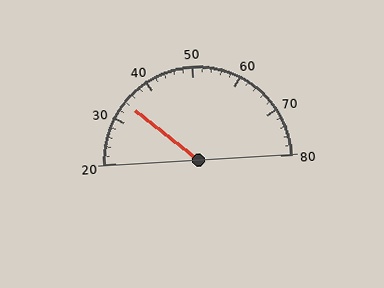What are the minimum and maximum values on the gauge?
The gauge ranges from 20 to 80.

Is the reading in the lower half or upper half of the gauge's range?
The reading is in the lower half of the range (20 to 80).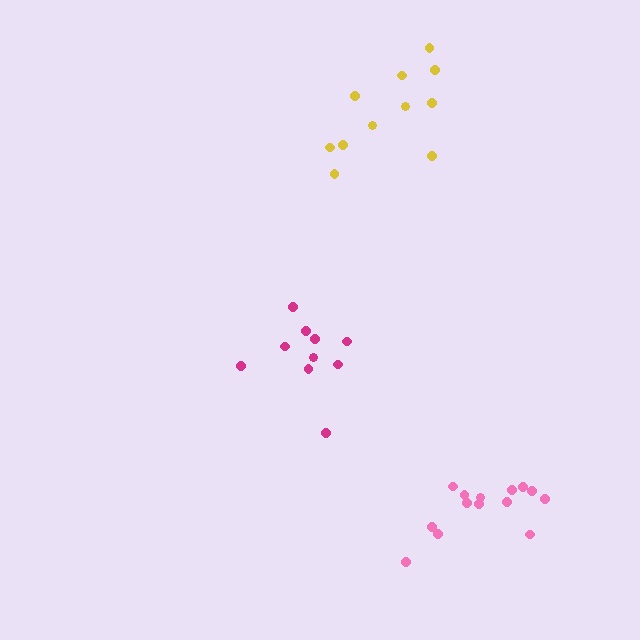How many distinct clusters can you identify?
There are 3 distinct clusters.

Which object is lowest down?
The pink cluster is bottommost.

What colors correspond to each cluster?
The clusters are colored: pink, magenta, yellow.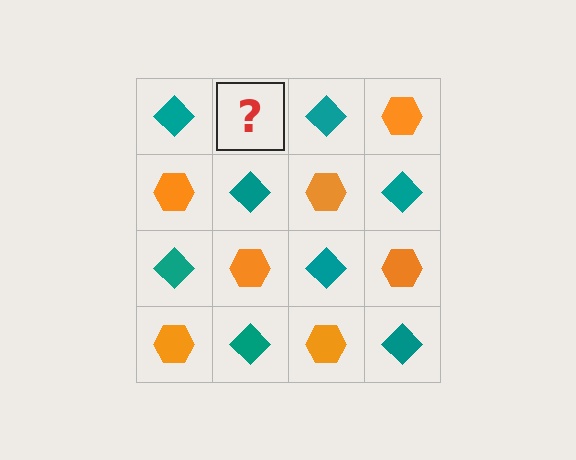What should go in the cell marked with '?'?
The missing cell should contain an orange hexagon.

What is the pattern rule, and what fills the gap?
The rule is that it alternates teal diamond and orange hexagon in a checkerboard pattern. The gap should be filled with an orange hexagon.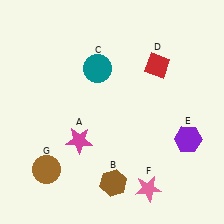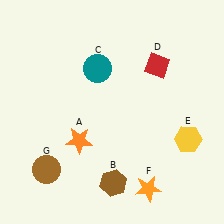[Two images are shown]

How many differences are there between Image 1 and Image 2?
There are 3 differences between the two images.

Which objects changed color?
A changed from magenta to orange. E changed from purple to yellow. F changed from pink to orange.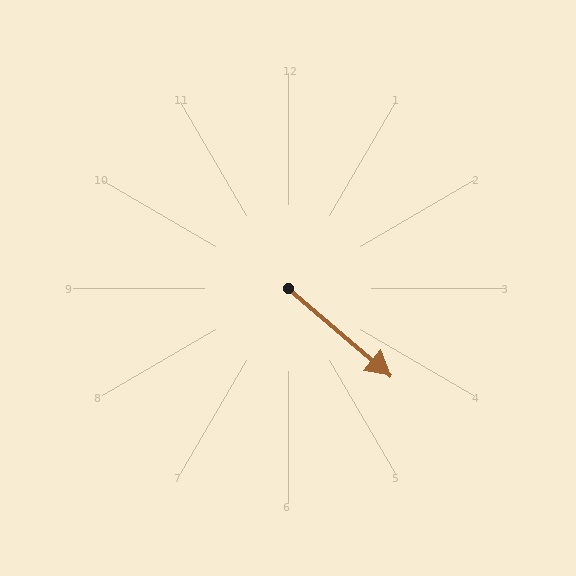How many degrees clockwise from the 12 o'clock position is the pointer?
Approximately 131 degrees.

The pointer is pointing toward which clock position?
Roughly 4 o'clock.